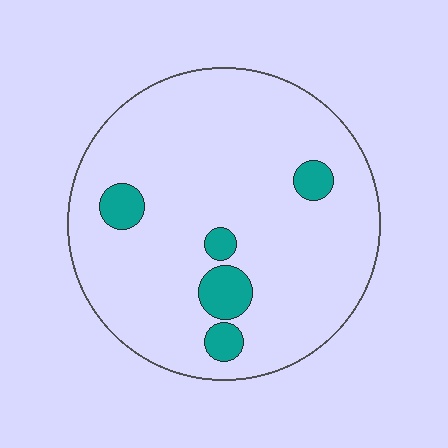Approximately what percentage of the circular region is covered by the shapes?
Approximately 10%.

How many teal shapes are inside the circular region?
5.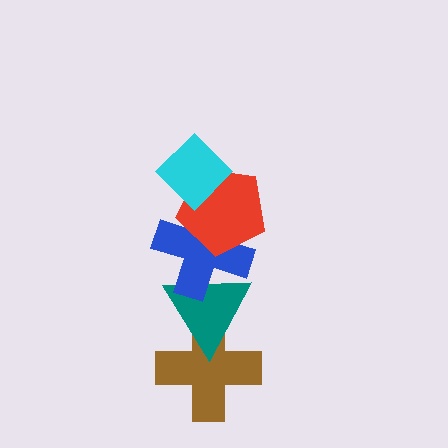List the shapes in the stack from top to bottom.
From top to bottom: the cyan diamond, the red pentagon, the blue cross, the teal triangle, the brown cross.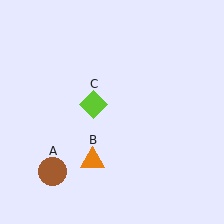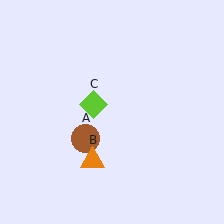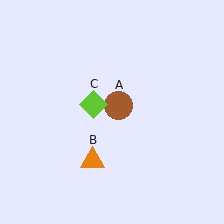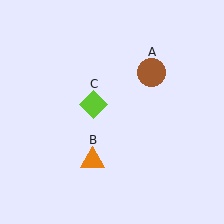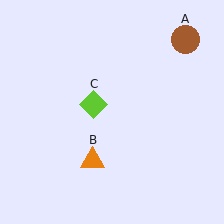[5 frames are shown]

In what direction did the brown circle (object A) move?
The brown circle (object A) moved up and to the right.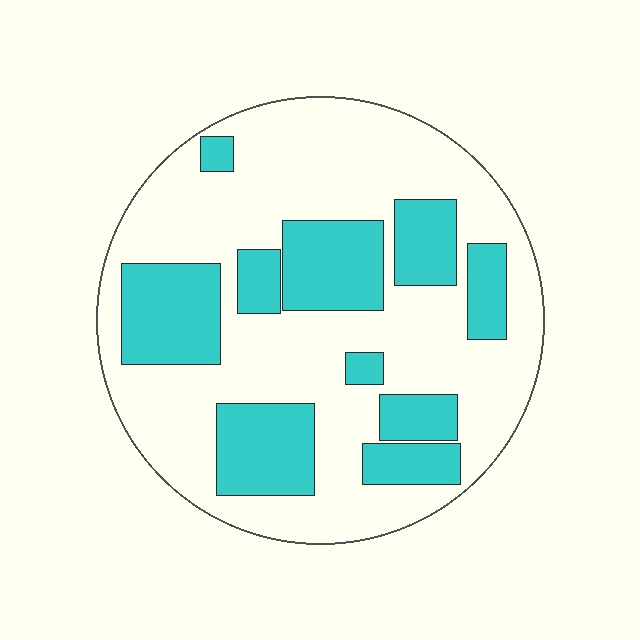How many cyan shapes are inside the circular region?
10.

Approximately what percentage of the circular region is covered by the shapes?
Approximately 30%.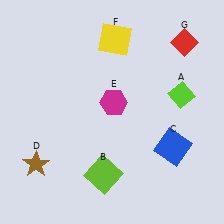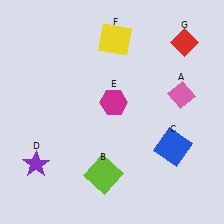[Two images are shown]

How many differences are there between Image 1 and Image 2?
There are 2 differences between the two images.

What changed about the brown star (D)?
In Image 1, D is brown. In Image 2, it changed to purple.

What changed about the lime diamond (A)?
In Image 1, A is lime. In Image 2, it changed to pink.